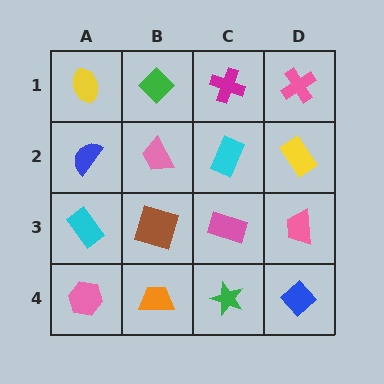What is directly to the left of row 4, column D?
A green star.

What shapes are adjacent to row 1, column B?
A pink trapezoid (row 2, column B), a yellow ellipse (row 1, column A), a magenta cross (row 1, column C).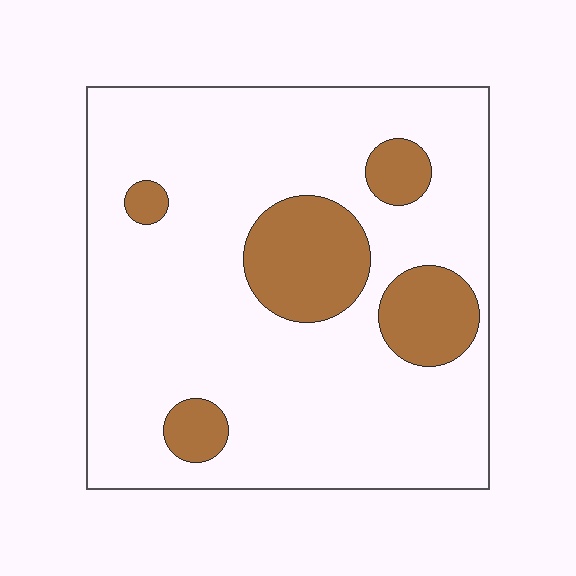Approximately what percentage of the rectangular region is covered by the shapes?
Approximately 20%.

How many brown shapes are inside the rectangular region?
5.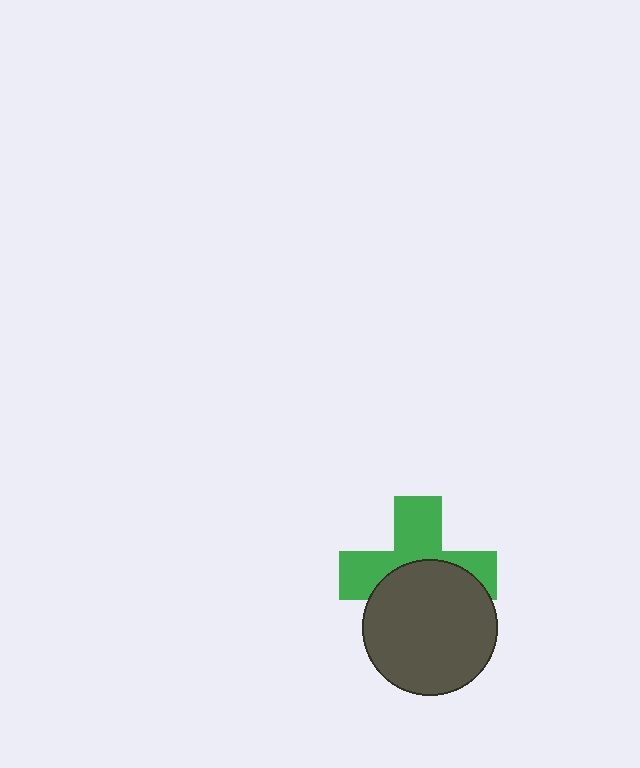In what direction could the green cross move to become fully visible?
The green cross could move up. That would shift it out from behind the dark gray circle entirely.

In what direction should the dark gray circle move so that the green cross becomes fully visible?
The dark gray circle should move down. That is the shortest direction to clear the overlap and leave the green cross fully visible.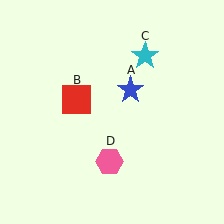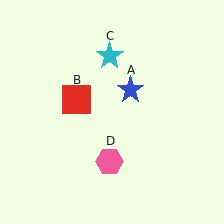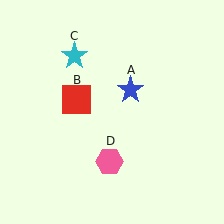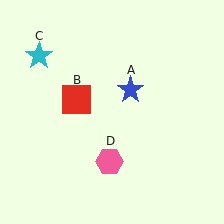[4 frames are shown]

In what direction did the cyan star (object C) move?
The cyan star (object C) moved left.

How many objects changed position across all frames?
1 object changed position: cyan star (object C).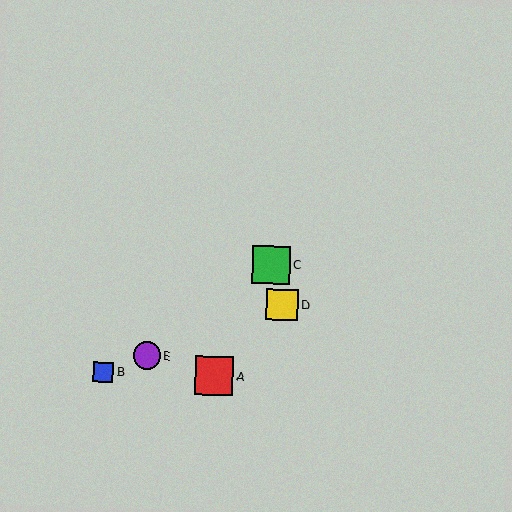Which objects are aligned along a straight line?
Objects B, D, E are aligned along a straight line.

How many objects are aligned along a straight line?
3 objects (B, D, E) are aligned along a straight line.